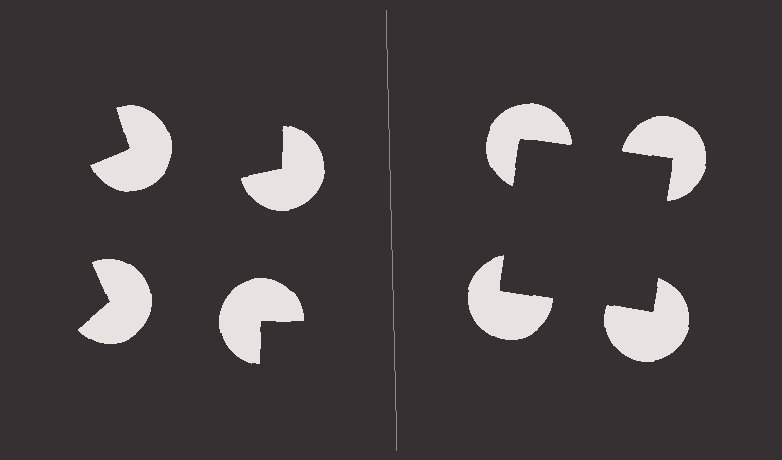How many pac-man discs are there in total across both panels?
8 — 4 on each side.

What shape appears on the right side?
An illusory square.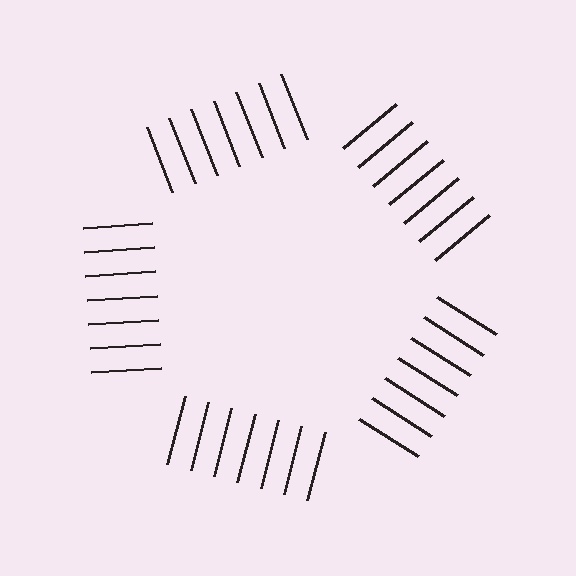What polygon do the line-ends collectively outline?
An illusory pentagon — the line segments terminate on its edges but no continuous stroke is drawn.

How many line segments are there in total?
35 — 7 along each of the 5 edges.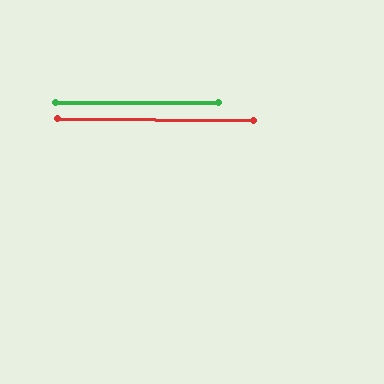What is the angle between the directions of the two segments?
Approximately 1 degree.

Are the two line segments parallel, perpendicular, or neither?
Parallel — their directions differ by only 0.6°.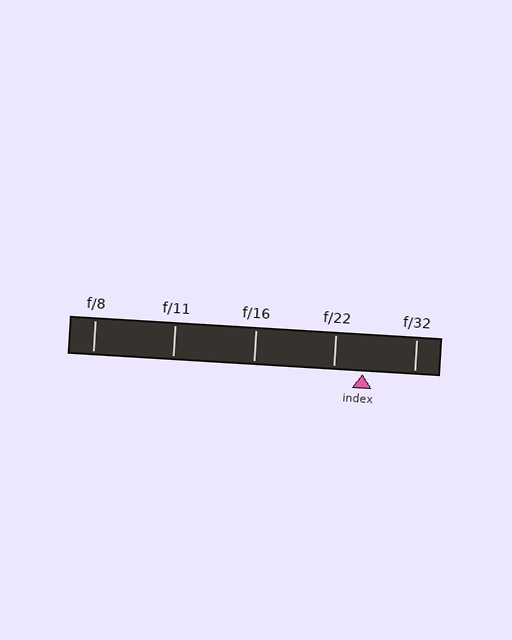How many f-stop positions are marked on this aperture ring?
There are 5 f-stop positions marked.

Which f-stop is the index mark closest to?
The index mark is closest to f/22.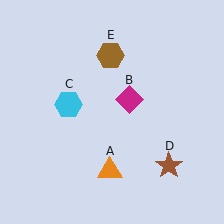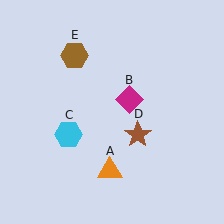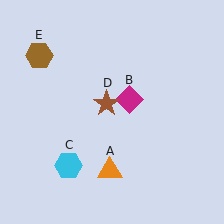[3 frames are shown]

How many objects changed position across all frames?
3 objects changed position: cyan hexagon (object C), brown star (object D), brown hexagon (object E).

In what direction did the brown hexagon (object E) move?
The brown hexagon (object E) moved left.